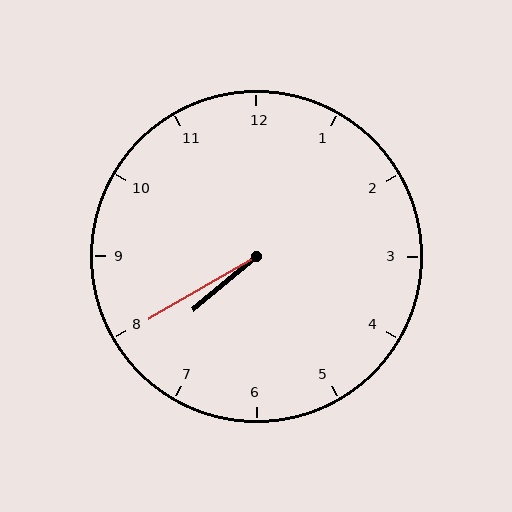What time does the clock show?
7:40.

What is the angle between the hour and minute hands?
Approximately 10 degrees.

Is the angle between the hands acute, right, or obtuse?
It is acute.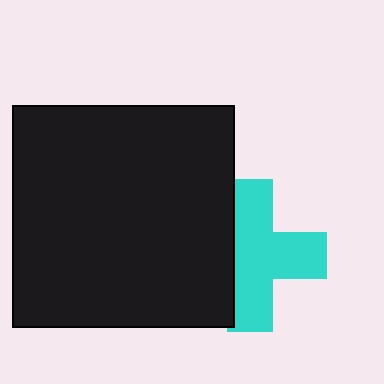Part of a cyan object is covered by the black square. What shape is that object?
It is a cross.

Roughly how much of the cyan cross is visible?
Most of it is visible (roughly 69%).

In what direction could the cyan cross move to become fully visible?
The cyan cross could move right. That would shift it out from behind the black square entirely.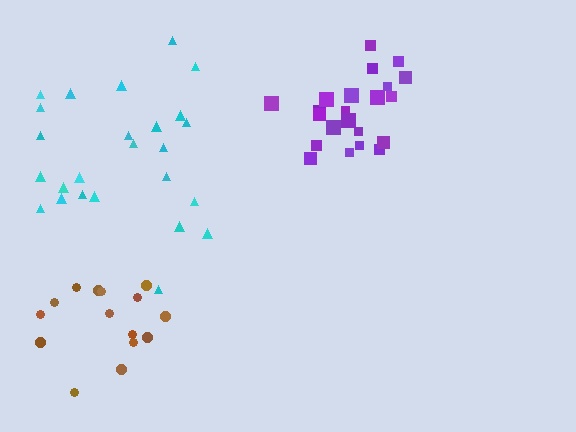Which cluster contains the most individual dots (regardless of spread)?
Cyan (25).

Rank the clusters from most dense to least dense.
purple, brown, cyan.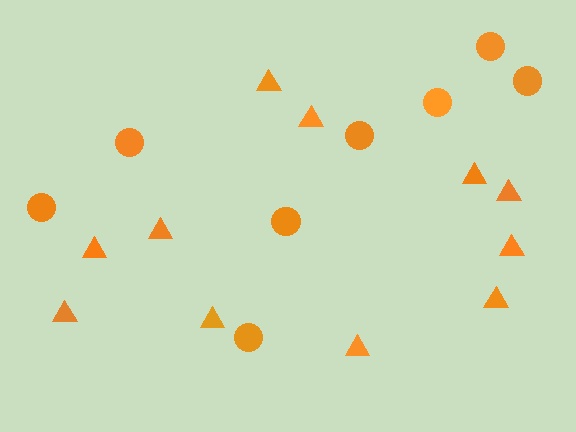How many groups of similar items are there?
There are 2 groups: one group of circles (8) and one group of triangles (11).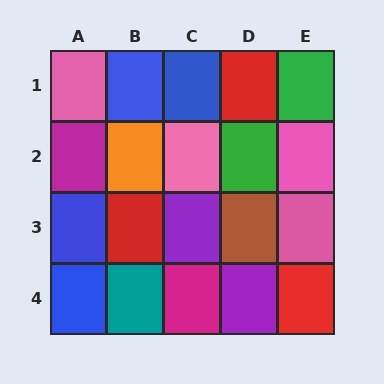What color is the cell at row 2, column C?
Pink.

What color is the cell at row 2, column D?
Green.